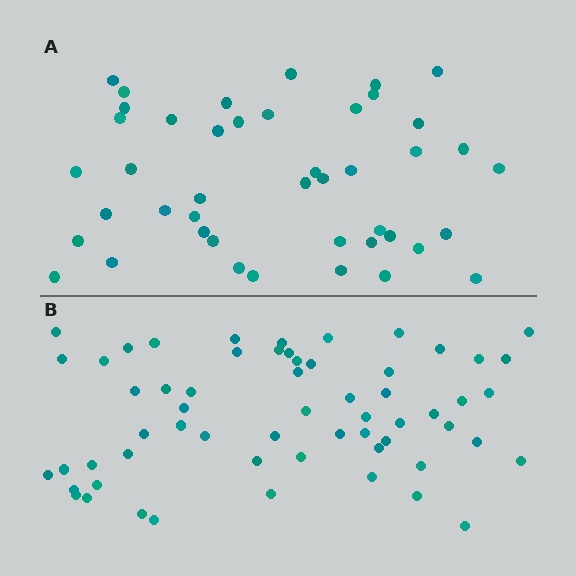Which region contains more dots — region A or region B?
Region B (the bottom region) has more dots.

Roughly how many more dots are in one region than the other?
Region B has approximately 15 more dots than region A.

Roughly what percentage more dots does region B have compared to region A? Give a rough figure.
About 35% more.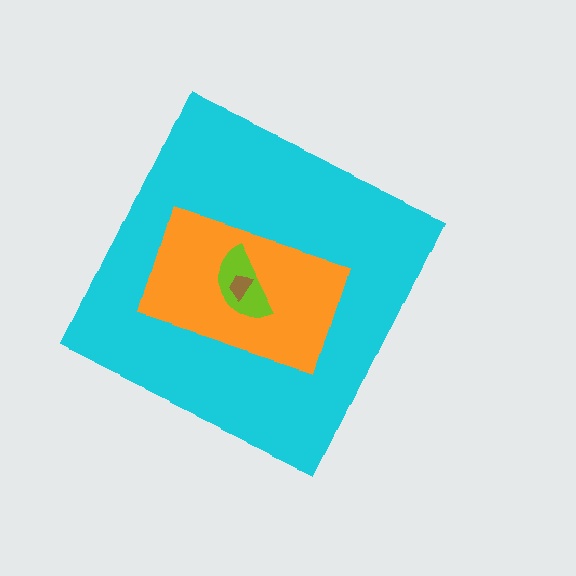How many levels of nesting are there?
4.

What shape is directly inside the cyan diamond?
The orange rectangle.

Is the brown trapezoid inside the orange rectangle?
Yes.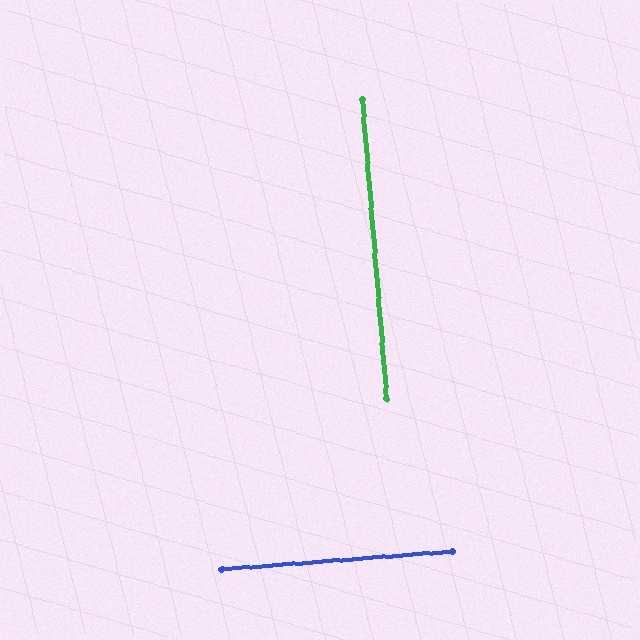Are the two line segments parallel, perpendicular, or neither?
Perpendicular — they meet at approximately 90°.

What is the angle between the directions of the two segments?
Approximately 90 degrees.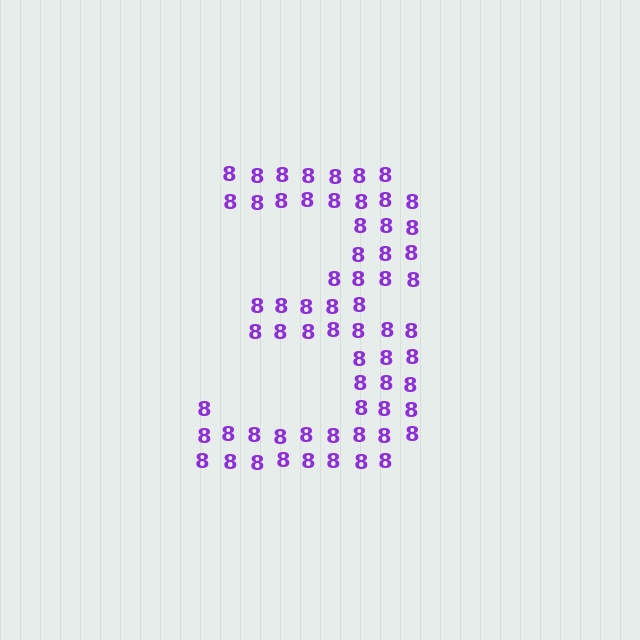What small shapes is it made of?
It is made of small digit 8's.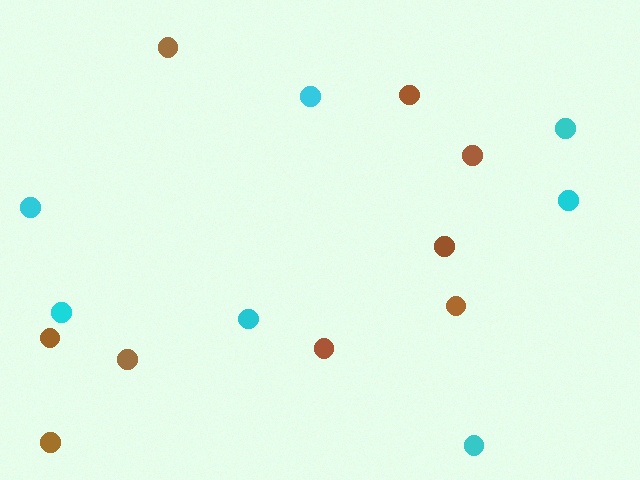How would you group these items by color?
There are 2 groups: one group of cyan circles (7) and one group of brown circles (9).